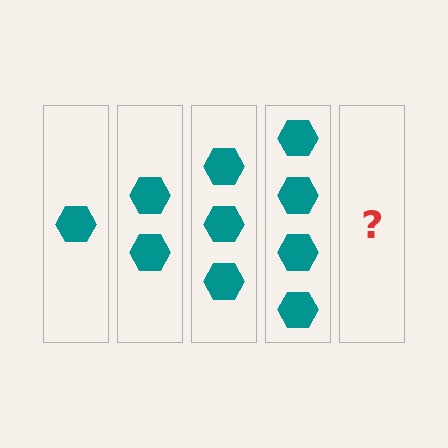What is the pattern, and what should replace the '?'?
The pattern is that each step adds one more hexagon. The '?' should be 5 hexagons.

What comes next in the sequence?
The next element should be 5 hexagons.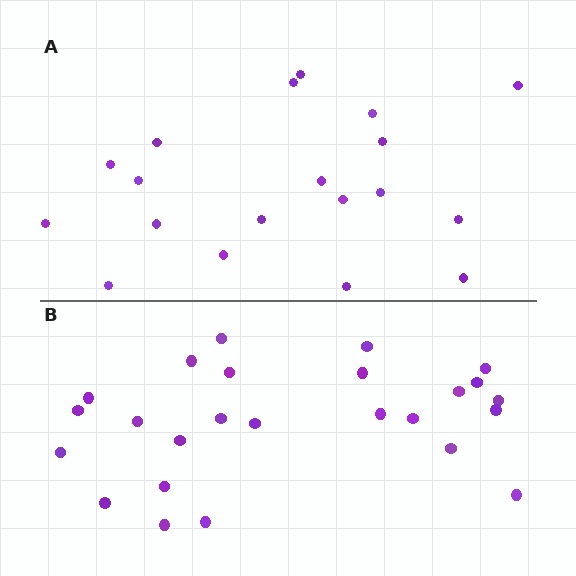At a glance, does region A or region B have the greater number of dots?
Region B (the bottom region) has more dots.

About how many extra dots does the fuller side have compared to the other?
Region B has about 6 more dots than region A.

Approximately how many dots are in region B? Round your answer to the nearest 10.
About 20 dots. (The exact count is 25, which rounds to 20.)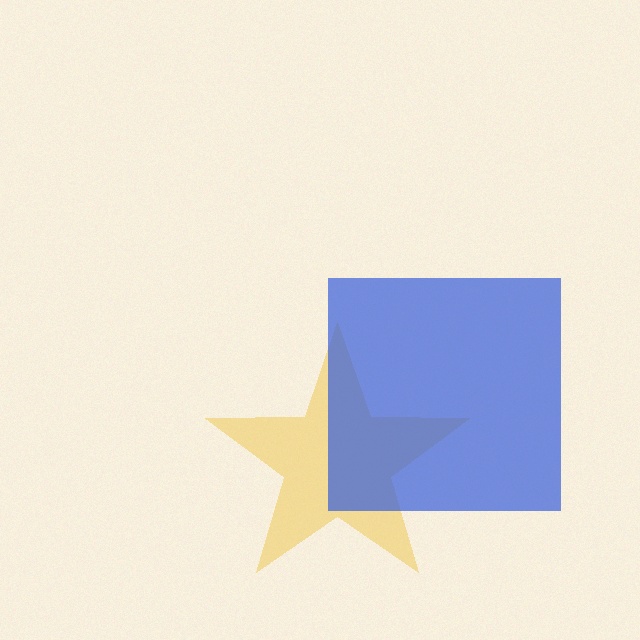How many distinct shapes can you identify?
There are 2 distinct shapes: a yellow star, a blue square.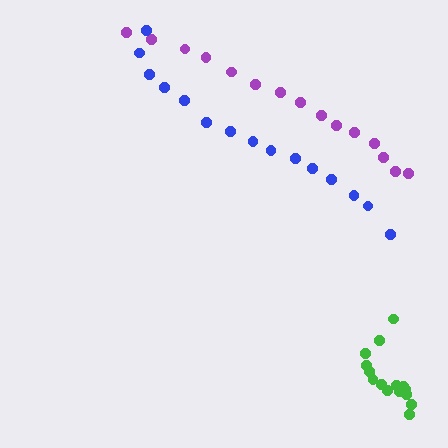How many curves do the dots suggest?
There are 3 distinct paths.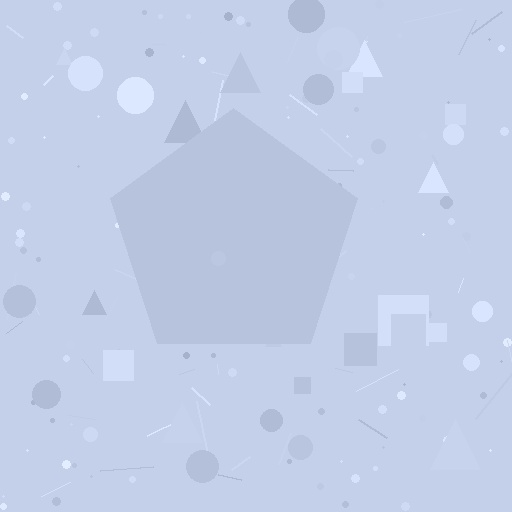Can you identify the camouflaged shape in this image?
The camouflaged shape is a pentagon.